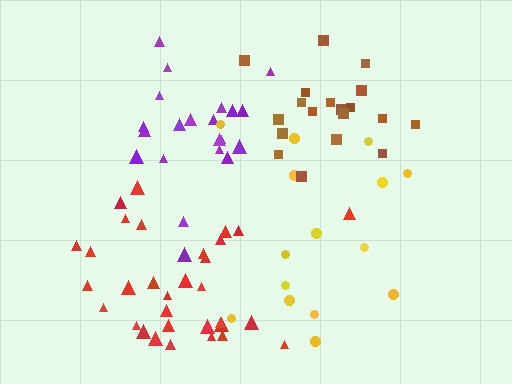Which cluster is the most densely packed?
Red.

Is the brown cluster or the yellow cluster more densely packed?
Brown.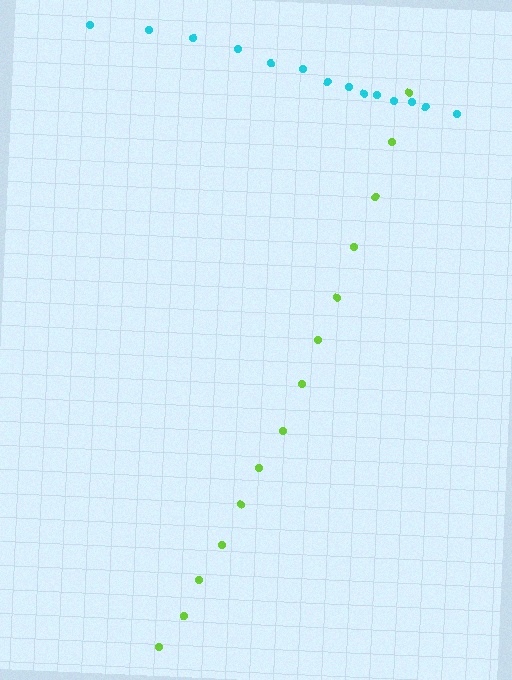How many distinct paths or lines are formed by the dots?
There are 2 distinct paths.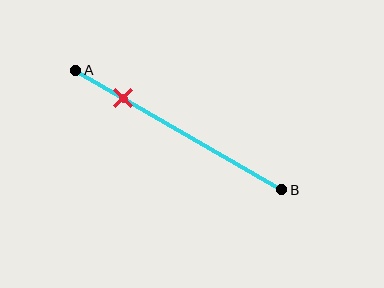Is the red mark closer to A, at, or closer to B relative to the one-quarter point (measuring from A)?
The red mark is approximately at the one-quarter point of segment AB.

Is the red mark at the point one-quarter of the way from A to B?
Yes, the mark is approximately at the one-quarter point.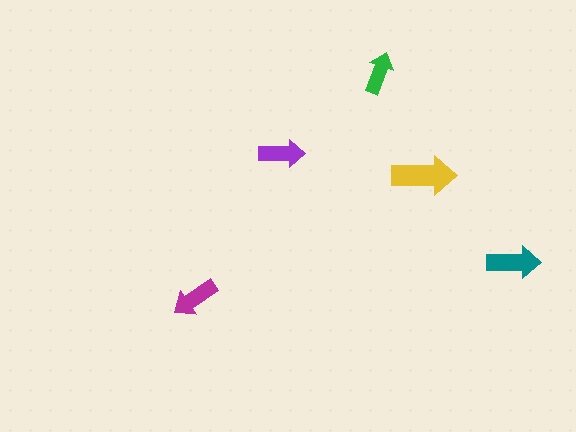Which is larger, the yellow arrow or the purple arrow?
The yellow one.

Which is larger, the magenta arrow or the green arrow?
The magenta one.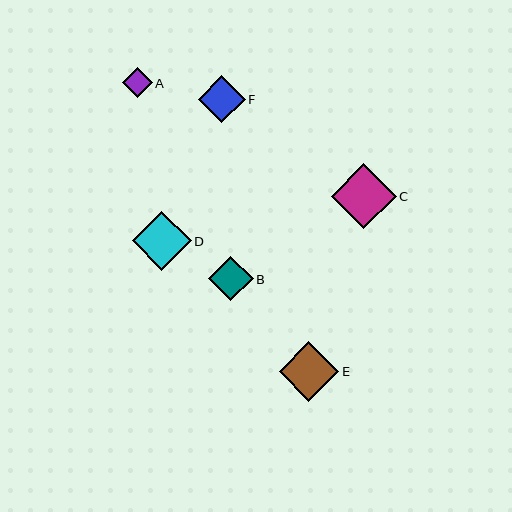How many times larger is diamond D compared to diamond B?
Diamond D is approximately 1.3 times the size of diamond B.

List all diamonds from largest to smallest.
From largest to smallest: C, E, D, F, B, A.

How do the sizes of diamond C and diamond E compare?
Diamond C and diamond E are approximately the same size.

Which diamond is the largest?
Diamond C is the largest with a size of approximately 65 pixels.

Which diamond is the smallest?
Diamond A is the smallest with a size of approximately 30 pixels.